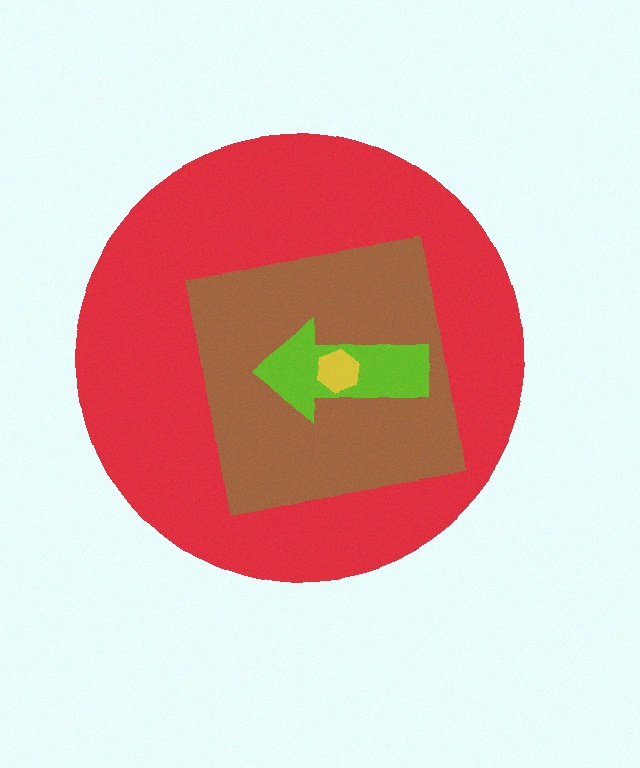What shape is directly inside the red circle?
The brown square.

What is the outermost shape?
The red circle.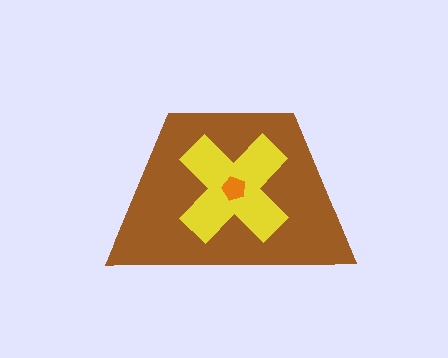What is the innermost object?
The orange pentagon.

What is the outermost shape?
The brown trapezoid.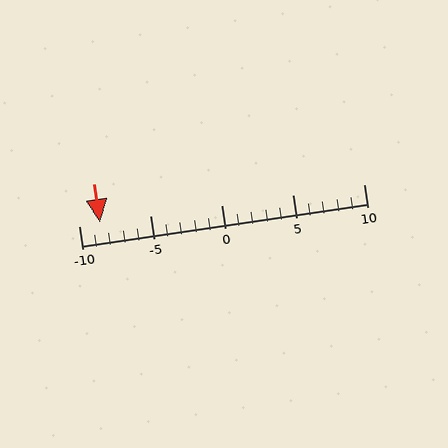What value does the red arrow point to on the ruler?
The red arrow points to approximately -8.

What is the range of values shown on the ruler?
The ruler shows values from -10 to 10.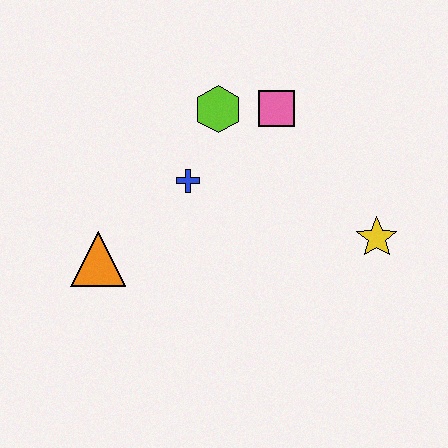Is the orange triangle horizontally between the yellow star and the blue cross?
No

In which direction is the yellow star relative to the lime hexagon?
The yellow star is to the right of the lime hexagon.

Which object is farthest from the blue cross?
The yellow star is farthest from the blue cross.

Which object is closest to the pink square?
The lime hexagon is closest to the pink square.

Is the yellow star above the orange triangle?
Yes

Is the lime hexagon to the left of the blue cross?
No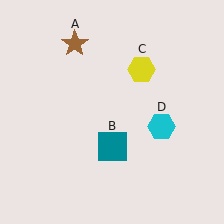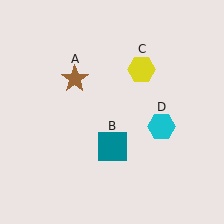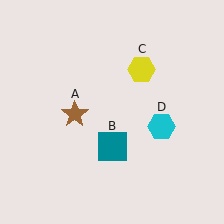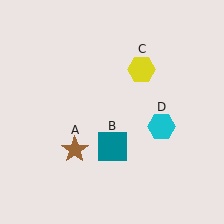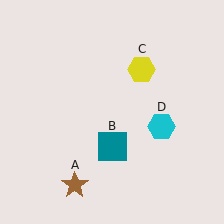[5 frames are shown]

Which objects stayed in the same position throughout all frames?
Teal square (object B) and yellow hexagon (object C) and cyan hexagon (object D) remained stationary.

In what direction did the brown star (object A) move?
The brown star (object A) moved down.